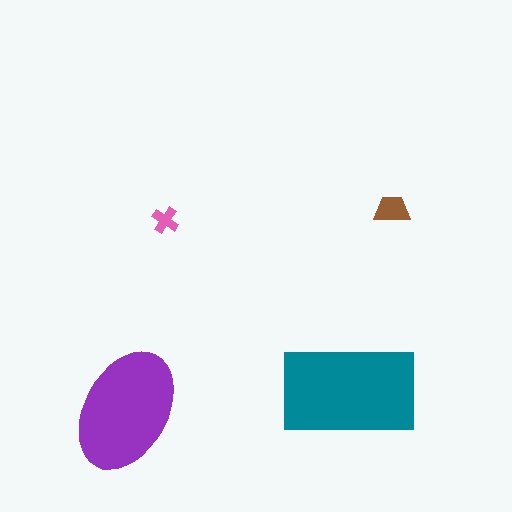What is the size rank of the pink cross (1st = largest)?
4th.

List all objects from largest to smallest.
The teal rectangle, the purple ellipse, the brown trapezoid, the pink cross.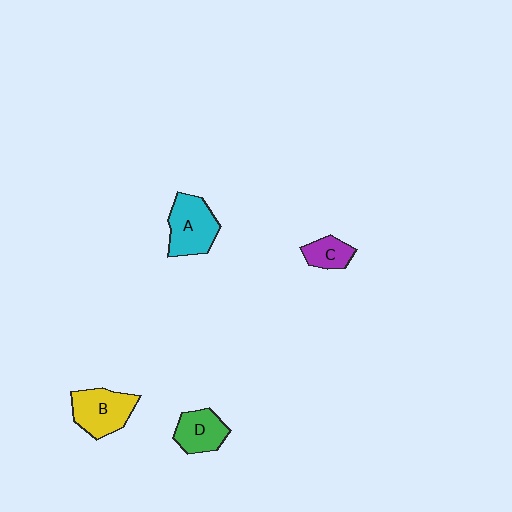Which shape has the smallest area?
Shape C (purple).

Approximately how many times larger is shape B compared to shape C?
Approximately 1.9 times.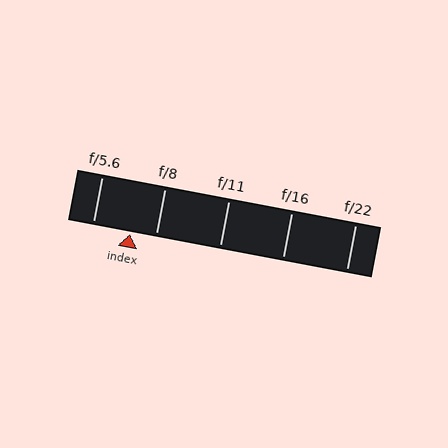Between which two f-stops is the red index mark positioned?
The index mark is between f/5.6 and f/8.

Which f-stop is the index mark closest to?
The index mark is closest to f/8.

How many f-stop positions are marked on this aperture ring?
There are 5 f-stop positions marked.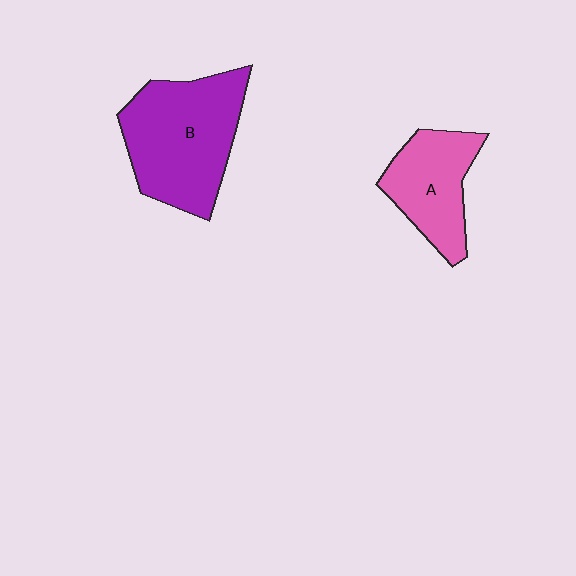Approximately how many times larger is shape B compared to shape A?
Approximately 1.6 times.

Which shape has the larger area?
Shape B (purple).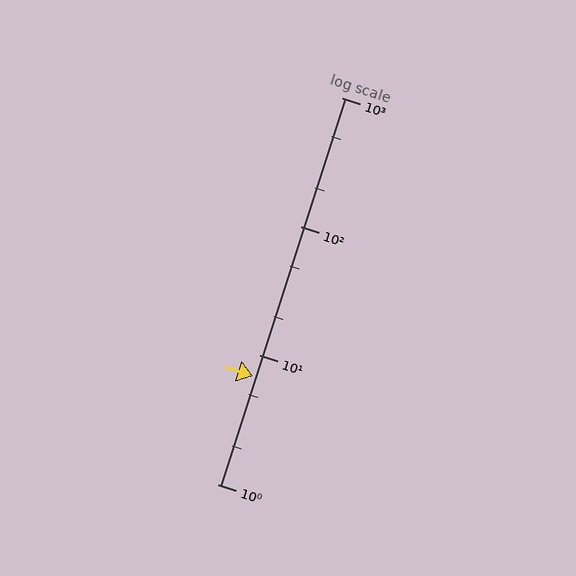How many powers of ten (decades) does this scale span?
The scale spans 3 decades, from 1 to 1000.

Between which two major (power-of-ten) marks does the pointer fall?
The pointer is between 1 and 10.